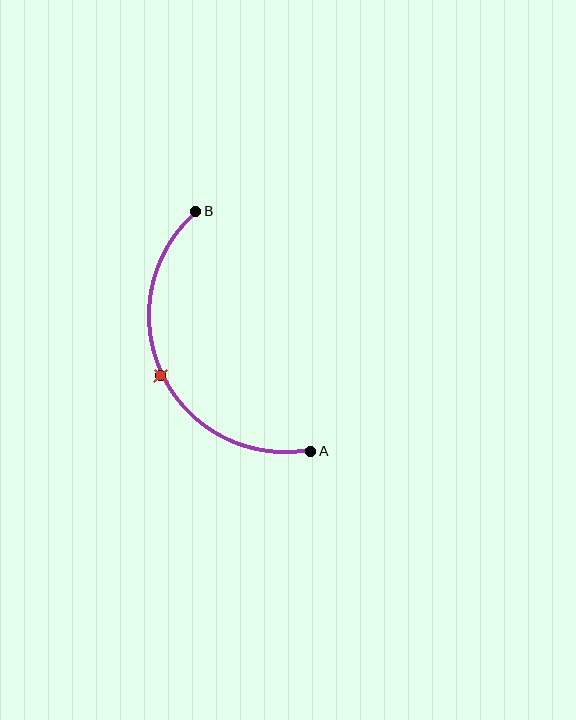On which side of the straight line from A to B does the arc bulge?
The arc bulges to the left of the straight line connecting A and B.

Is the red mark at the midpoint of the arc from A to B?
Yes. The red mark lies on the arc at equal arc-length from both A and B — it is the arc midpoint.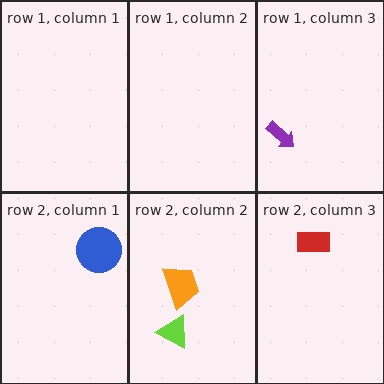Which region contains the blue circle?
The row 2, column 1 region.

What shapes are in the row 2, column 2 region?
The lime triangle, the orange trapezoid.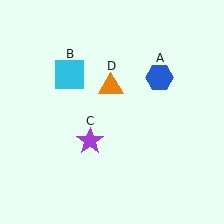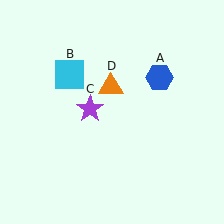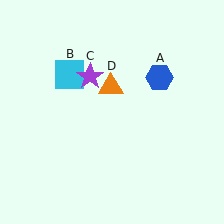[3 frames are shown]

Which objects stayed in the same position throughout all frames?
Blue hexagon (object A) and cyan square (object B) and orange triangle (object D) remained stationary.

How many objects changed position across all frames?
1 object changed position: purple star (object C).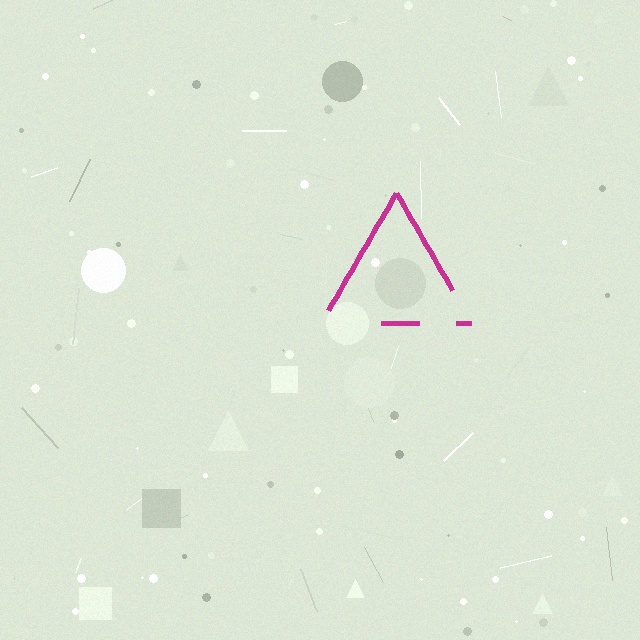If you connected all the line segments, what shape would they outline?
They would outline a triangle.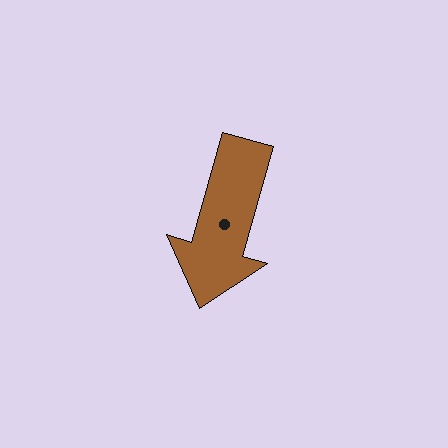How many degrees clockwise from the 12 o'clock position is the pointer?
Approximately 196 degrees.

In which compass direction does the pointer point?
South.